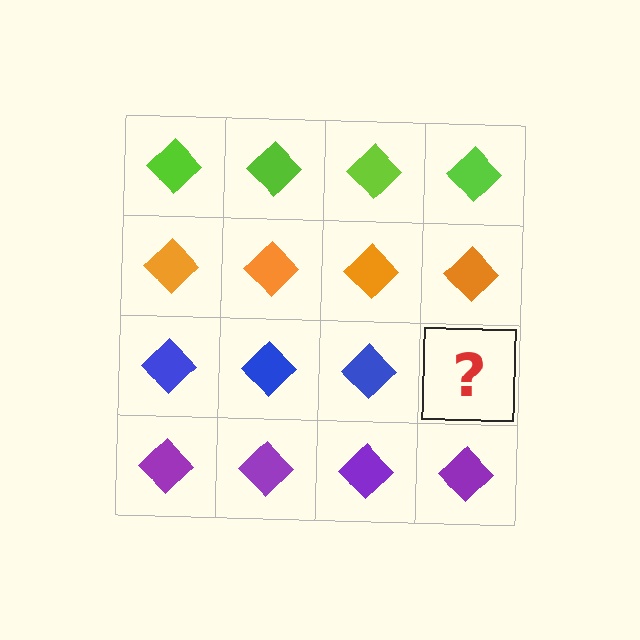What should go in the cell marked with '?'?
The missing cell should contain a blue diamond.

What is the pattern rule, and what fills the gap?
The rule is that each row has a consistent color. The gap should be filled with a blue diamond.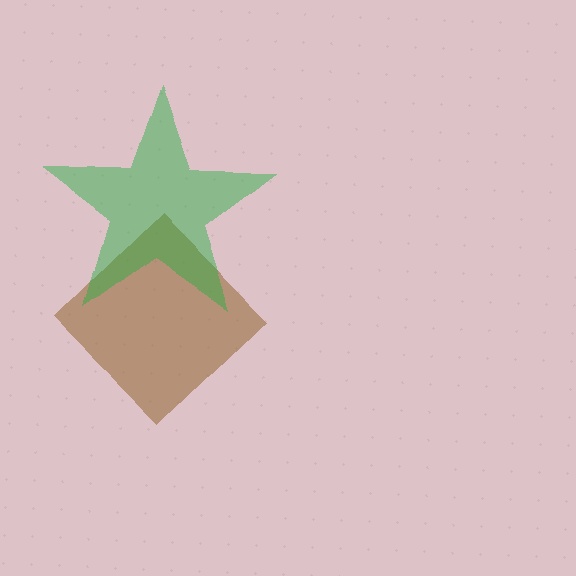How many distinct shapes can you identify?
There are 2 distinct shapes: a brown diamond, a green star.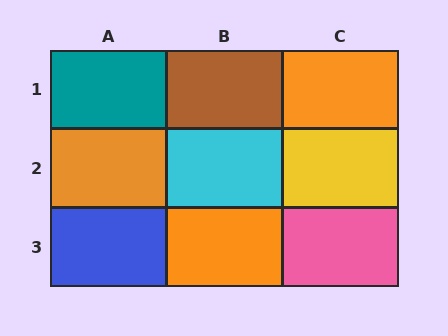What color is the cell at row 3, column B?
Orange.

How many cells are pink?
1 cell is pink.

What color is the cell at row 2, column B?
Cyan.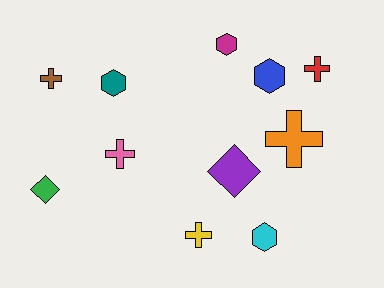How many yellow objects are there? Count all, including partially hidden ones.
There is 1 yellow object.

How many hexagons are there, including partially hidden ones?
There are 4 hexagons.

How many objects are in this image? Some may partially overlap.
There are 11 objects.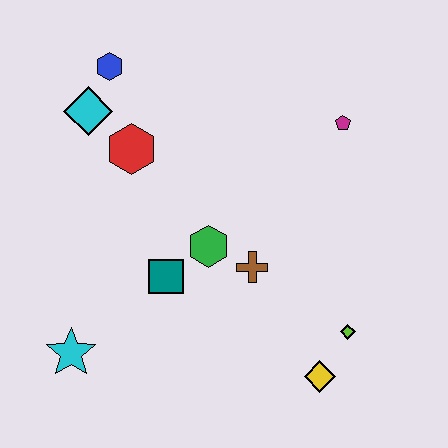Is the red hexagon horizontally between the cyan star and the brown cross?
Yes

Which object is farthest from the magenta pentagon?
The cyan star is farthest from the magenta pentagon.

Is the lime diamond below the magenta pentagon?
Yes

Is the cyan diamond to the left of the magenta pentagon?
Yes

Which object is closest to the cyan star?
The teal square is closest to the cyan star.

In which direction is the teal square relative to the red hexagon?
The teal square is below the red hexagon.